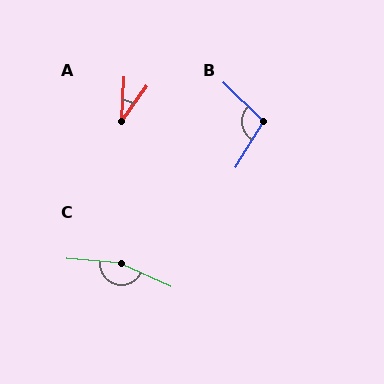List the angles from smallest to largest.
A (32°), B (103°), C (160°).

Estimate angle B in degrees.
Approximately 103 degrees.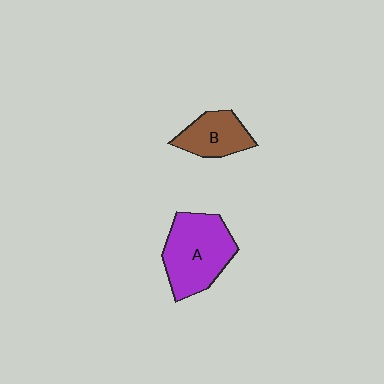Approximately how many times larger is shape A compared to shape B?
Approximately 1.7 times.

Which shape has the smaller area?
Shape B (brown).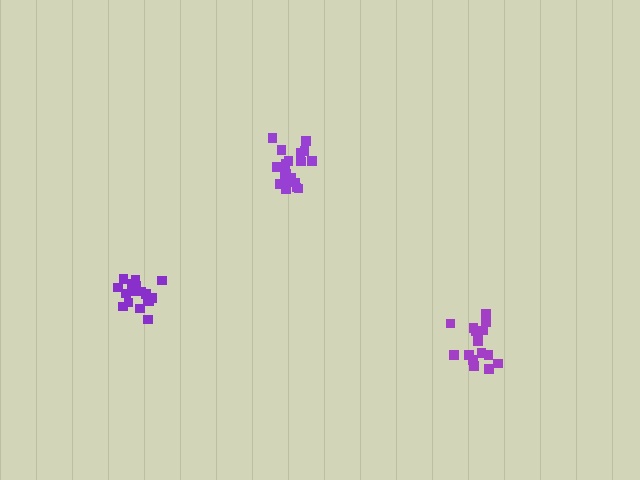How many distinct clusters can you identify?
There are 3 distinct clusters.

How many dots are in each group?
Group 1: 17 dots, Group 2: 17 dots, Group 3: 20 dots (54 total).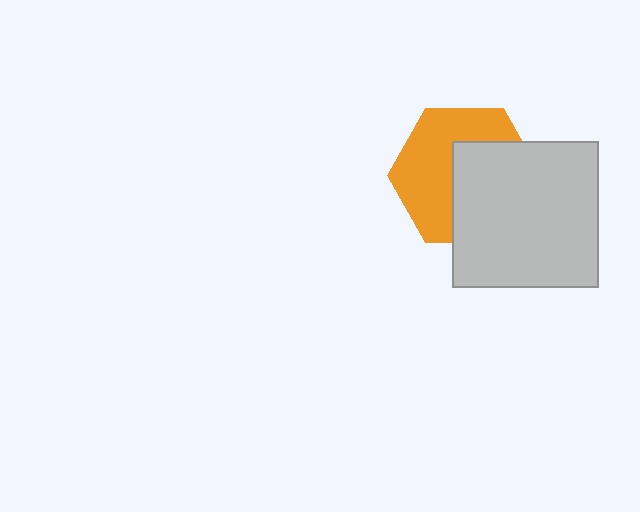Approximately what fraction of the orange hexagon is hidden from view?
Roughly 48% of the orange hexagon is hidden behind the light gray square.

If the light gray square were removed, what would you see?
You would see the complete orange hexagon.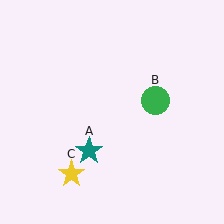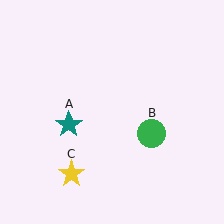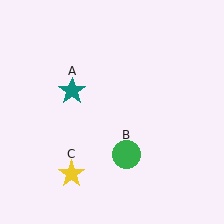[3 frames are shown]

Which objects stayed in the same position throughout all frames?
Yellow star (object C) remained stationary.